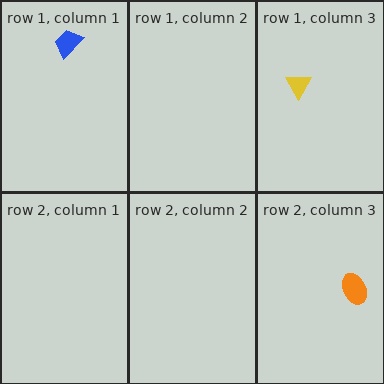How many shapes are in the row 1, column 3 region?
1.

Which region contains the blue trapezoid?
The row 1, column 1 region.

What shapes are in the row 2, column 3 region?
The orange ellipse.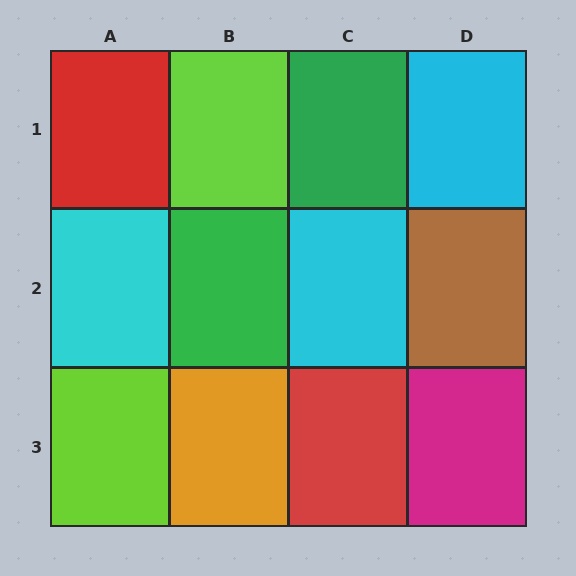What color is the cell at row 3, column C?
Red.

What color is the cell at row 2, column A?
Cyan.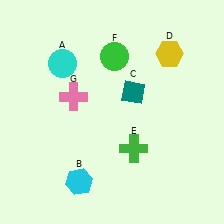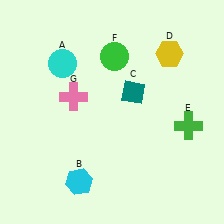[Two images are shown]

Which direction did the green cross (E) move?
The green cross (E) moved right.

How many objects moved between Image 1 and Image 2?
1 object moved between the two images.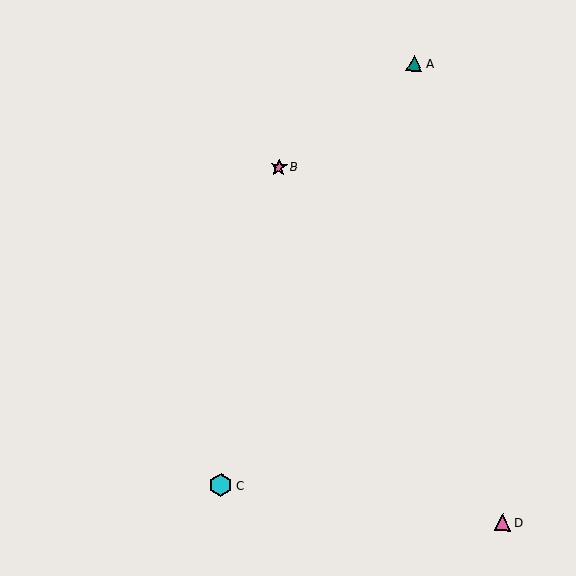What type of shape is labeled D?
Shape D is a pink triangle.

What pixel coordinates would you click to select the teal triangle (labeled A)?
Click at (414, 63) to select the teal triangle A.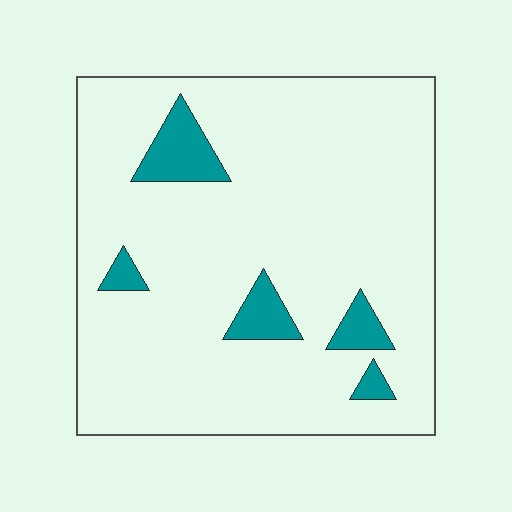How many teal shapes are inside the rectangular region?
5.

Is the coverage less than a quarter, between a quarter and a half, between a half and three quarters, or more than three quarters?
Less than a quarter.